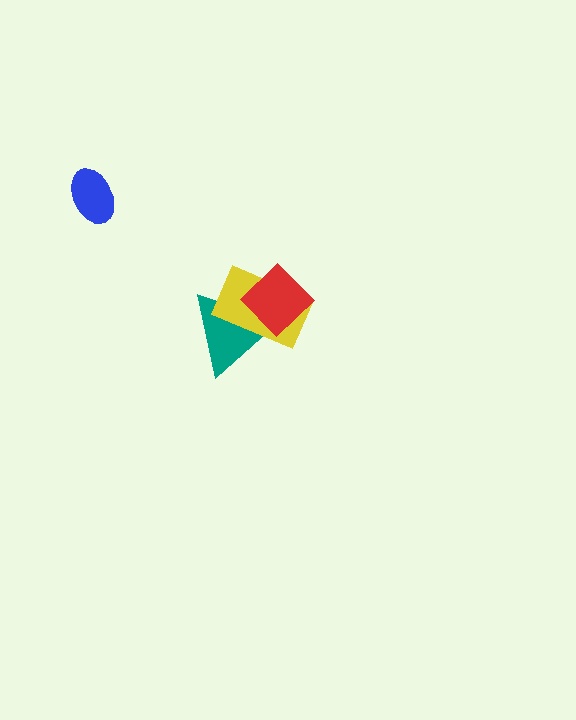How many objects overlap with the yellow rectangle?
2 objects overlap with the yellow rectangle.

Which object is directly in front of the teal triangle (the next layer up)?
The yellow rectangle is directly in front of the teal triangle.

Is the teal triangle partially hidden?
Yes, it is partially covered by another shape.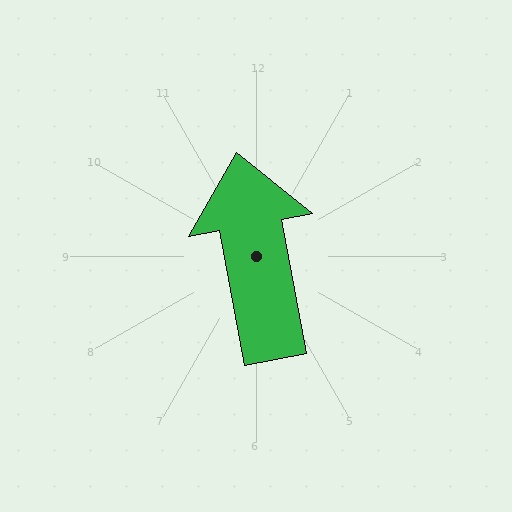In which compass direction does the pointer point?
North.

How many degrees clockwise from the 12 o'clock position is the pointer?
Approximately 350 degrees.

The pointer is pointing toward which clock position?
Roughly 12 o'clock.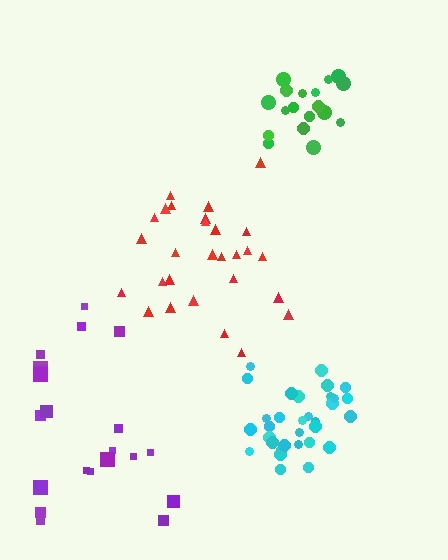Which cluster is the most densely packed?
Cyan.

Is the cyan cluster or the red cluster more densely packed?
Cyan.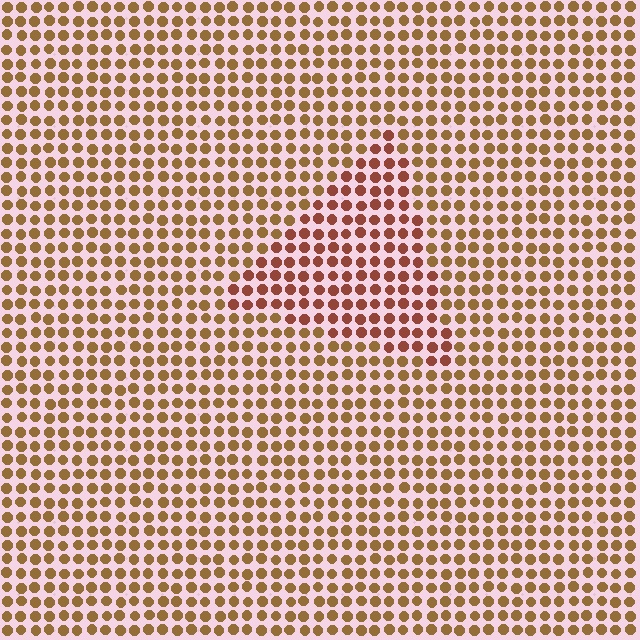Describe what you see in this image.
The image is filled with small brown elements in a uniform arrangement. A triangle-shaped region is visible where the elements are tinted to a slightly different hue, forming a subtle color boundary.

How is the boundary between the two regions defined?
The boundary is defined purely by a slight shift in hue (about 27 degrees). Spacing, size, and orientation are identical on both sides.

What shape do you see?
I see a triangle.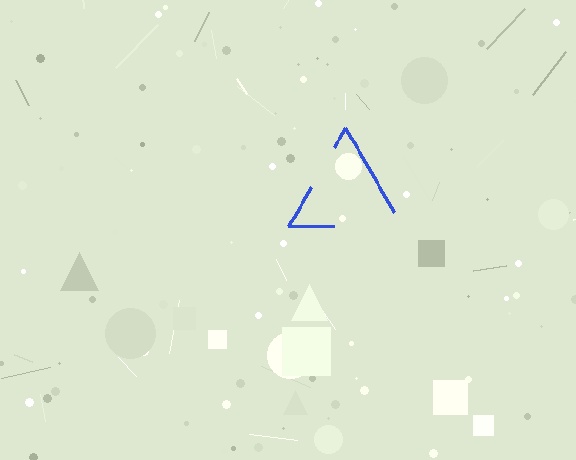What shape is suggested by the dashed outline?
The dashed outline suggests a triangle.